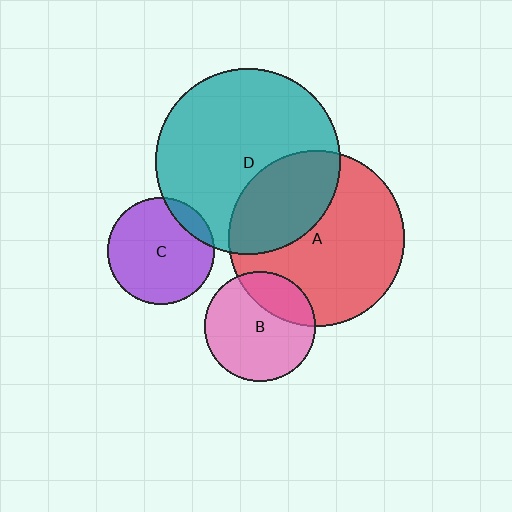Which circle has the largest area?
Circle D (teal).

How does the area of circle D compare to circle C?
Approximately 3.0 times.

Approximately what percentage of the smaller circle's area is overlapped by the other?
Approximately 35%.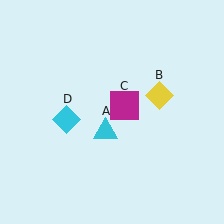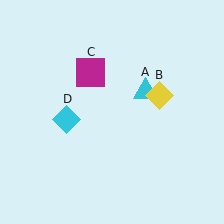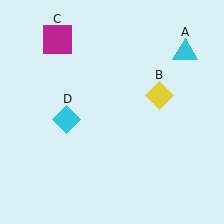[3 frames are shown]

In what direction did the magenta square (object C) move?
The magenta square (object C) moved up and to the left.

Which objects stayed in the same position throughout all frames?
Yellow diamond (object B) and cyan diamond (object D) remained stationary.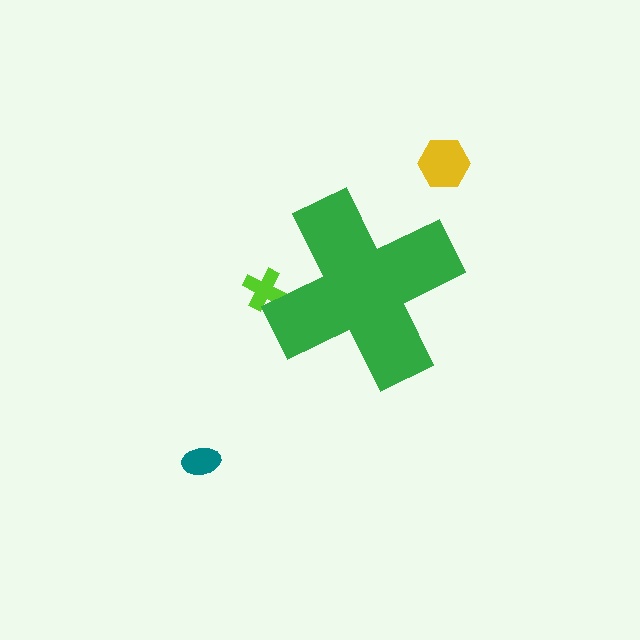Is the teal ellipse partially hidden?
No, the teal ellipse is fully visible.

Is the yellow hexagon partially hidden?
No, the yellow hexagon is fully visible.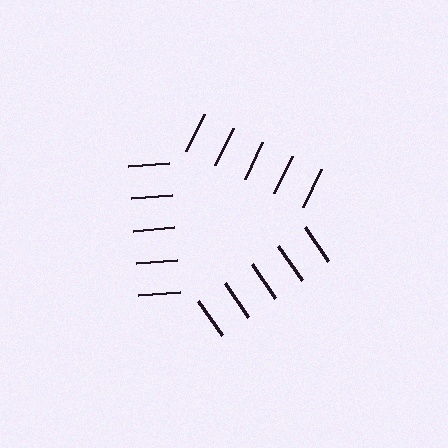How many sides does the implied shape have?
3 sides — the line-ends trace a triangle.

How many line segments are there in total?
15 — 5 along each of the 3 edges.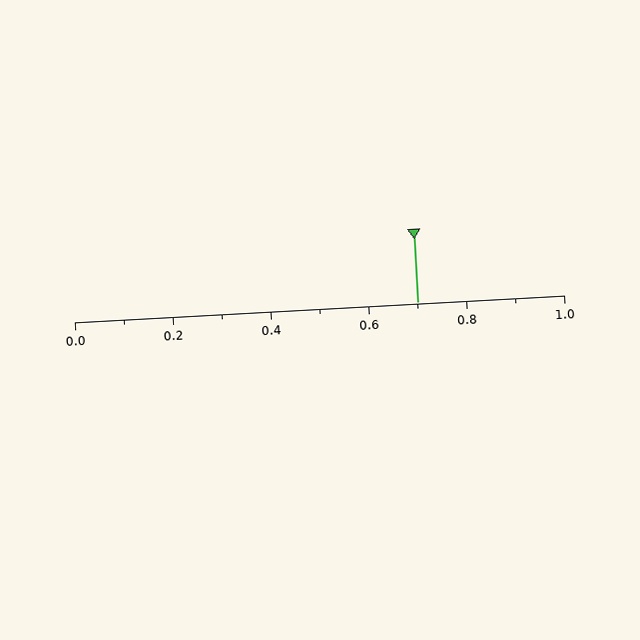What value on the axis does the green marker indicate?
The marker indicates approximately 0.7.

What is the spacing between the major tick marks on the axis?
The major ticks are spaced 0.2 apart.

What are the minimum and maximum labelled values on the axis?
The axis runs from 0.0 to 1.0.